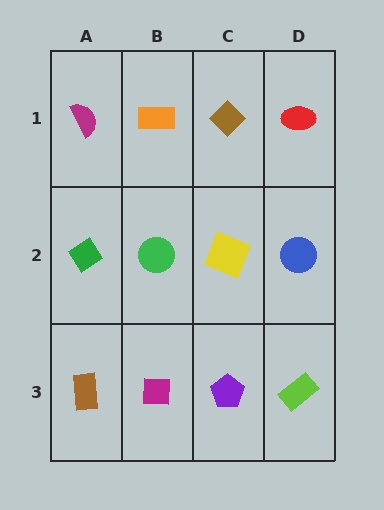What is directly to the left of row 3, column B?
A brown rectangle.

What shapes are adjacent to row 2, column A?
A magenta semicircle (row 1, column A), a brown rectangle (row 3, column A), a green circle (row 2, column B).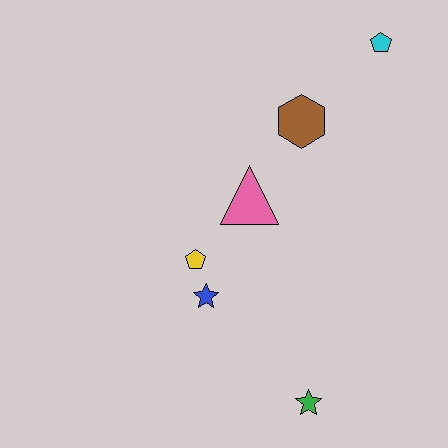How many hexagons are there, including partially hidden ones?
There is 1 hexagon.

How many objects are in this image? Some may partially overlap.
There are 6 objects.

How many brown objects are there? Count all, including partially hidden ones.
There is 1 brown object.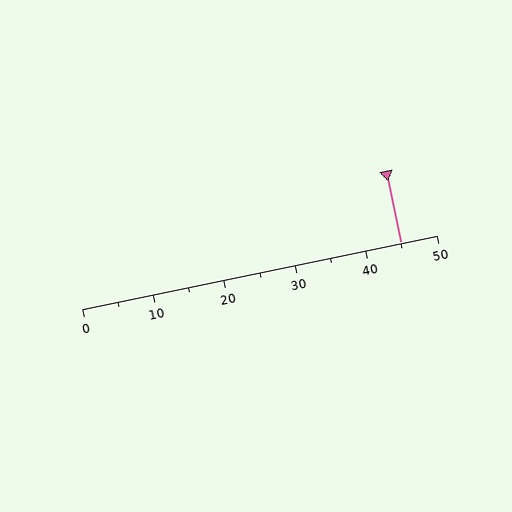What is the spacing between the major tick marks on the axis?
The major ticks are spaced 10 apart.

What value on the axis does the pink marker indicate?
The marker indicates approximately 45.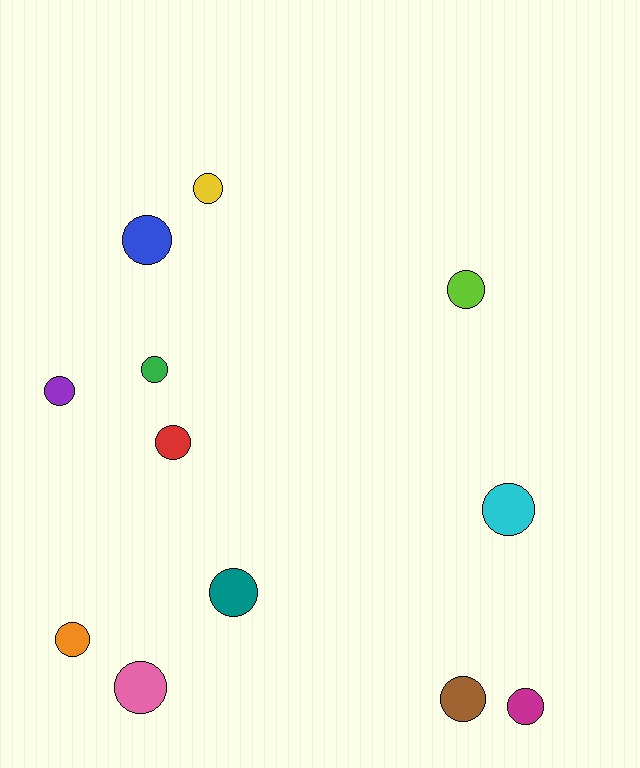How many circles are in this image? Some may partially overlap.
There are 12 circles.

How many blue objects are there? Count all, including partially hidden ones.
There is 1 blue object.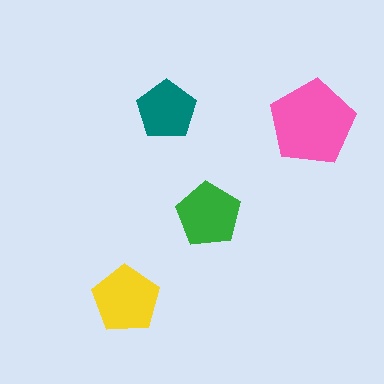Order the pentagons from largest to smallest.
the pink one, the yellow one, the green one, the teal one.